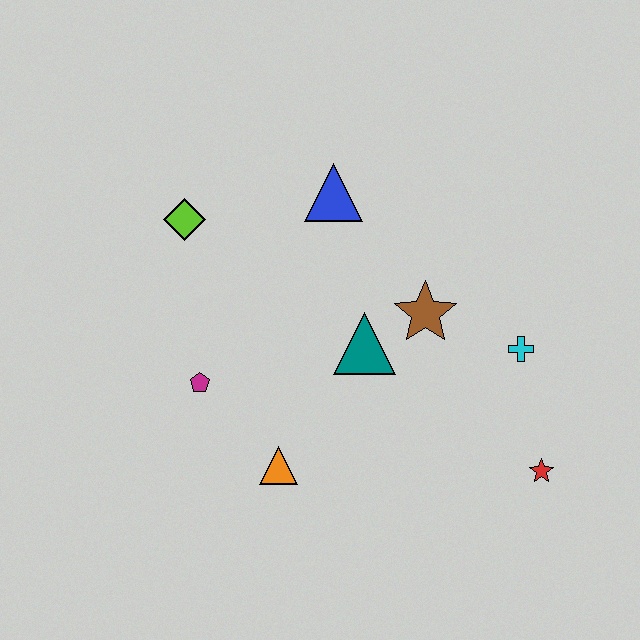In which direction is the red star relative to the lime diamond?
The red star is to the right of the lime diamond.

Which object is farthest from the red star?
The lime diamond is farthest from the red star.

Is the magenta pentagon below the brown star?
Yes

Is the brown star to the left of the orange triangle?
No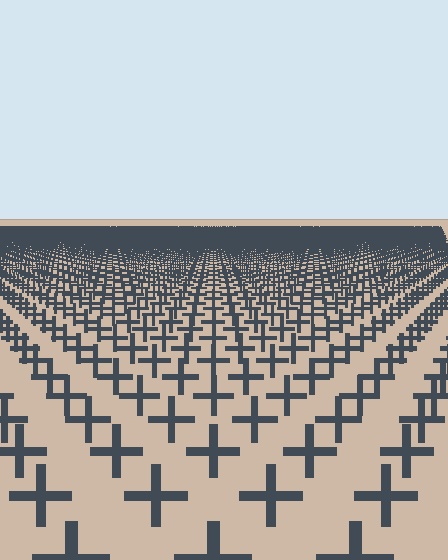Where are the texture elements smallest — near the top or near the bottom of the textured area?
Near the top.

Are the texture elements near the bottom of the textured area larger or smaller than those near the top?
Larger. Near the bottom, elements are closer to the viewer and appear at a bigger on-screen size.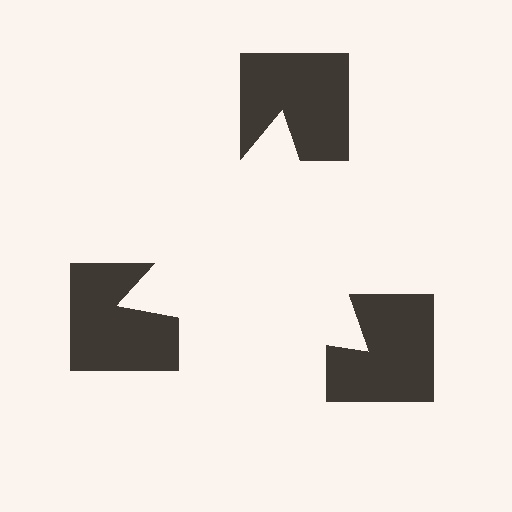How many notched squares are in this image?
There are 3 — one at each vertex of the illusory triangle.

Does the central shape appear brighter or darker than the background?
It typically appears slightly brighter than the background, even though no actual brightness change is drawn.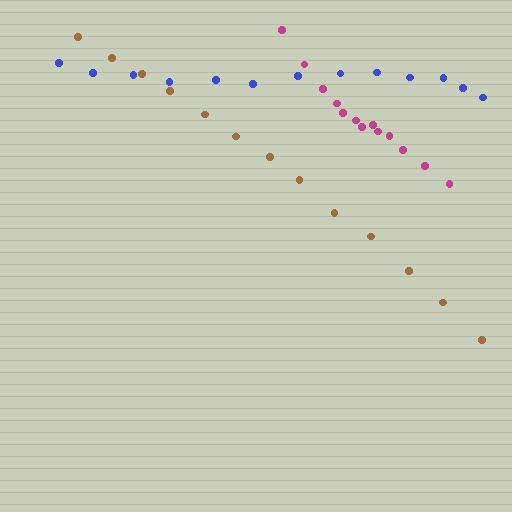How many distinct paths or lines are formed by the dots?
There are 3 distinct paths.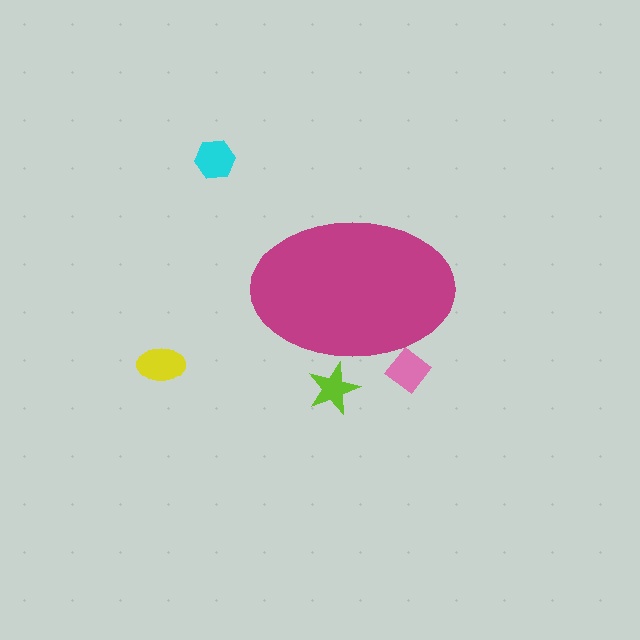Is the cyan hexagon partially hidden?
No, the cyan hexagon is fully visible.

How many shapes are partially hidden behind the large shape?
2 shapes are partially hidden.